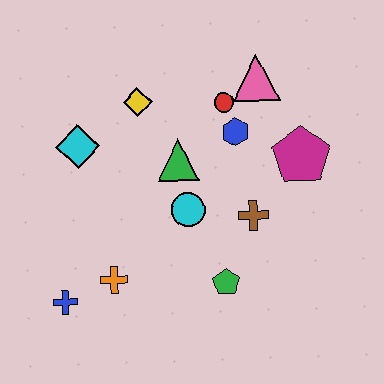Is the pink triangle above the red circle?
Yes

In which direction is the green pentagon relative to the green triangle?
The green pentagon is below the green triangle.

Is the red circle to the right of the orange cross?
Yes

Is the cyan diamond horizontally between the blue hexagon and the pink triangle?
No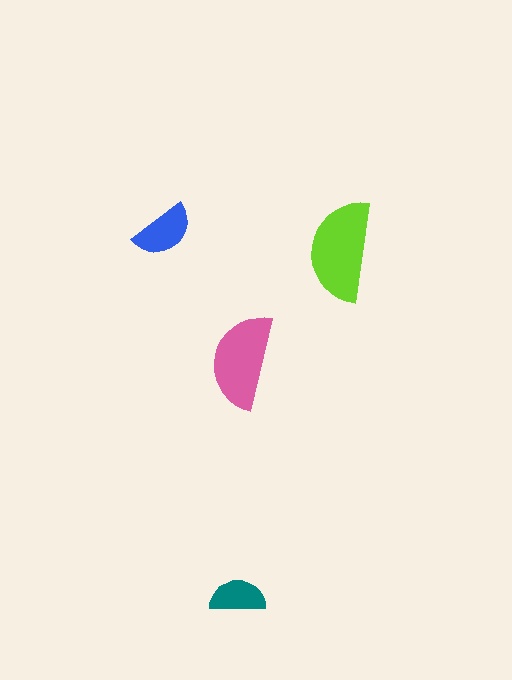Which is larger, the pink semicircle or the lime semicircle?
The lime one.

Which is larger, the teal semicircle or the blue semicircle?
The blue one.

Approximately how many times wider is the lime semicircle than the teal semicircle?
About 2 times wider.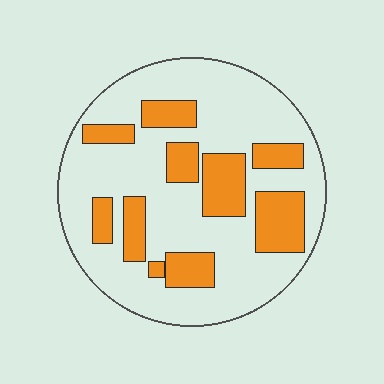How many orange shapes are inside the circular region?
10.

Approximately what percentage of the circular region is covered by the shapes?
Approximately 30%.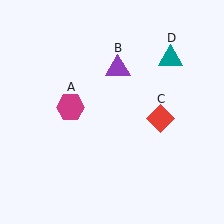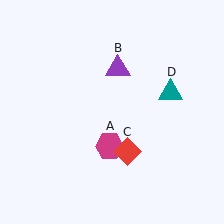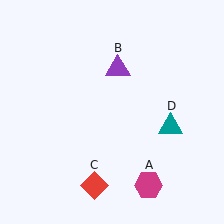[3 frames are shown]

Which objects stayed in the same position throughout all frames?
Purple triangle (object B) remained stationary.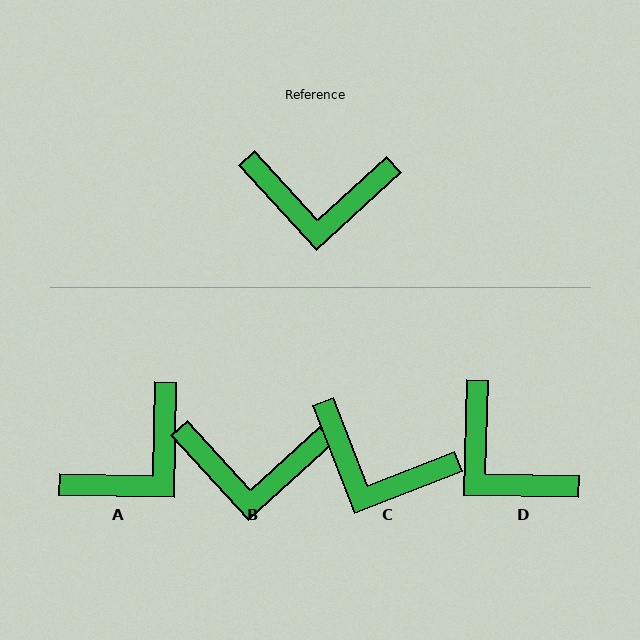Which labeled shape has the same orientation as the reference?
B.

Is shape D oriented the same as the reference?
No, it is off by about 44 degrees.